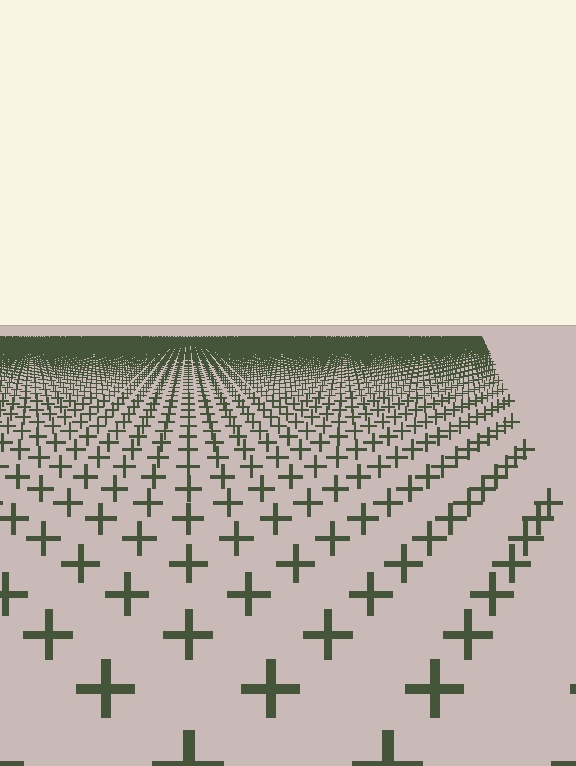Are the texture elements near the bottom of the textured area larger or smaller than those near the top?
Larger. Near the bottom, elements are closer to the viewer and appear at a bigger on-screen size.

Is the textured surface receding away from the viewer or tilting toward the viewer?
The surface is receding away from the viewer. Texture elements get smaller and denser toward the top.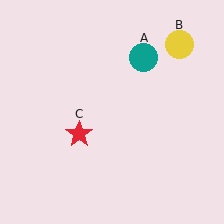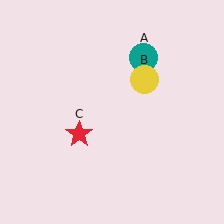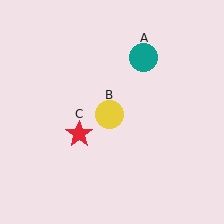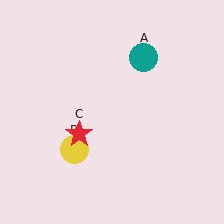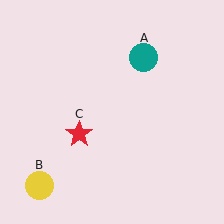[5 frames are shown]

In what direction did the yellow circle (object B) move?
The yellow circle (object B) moved down and to the left.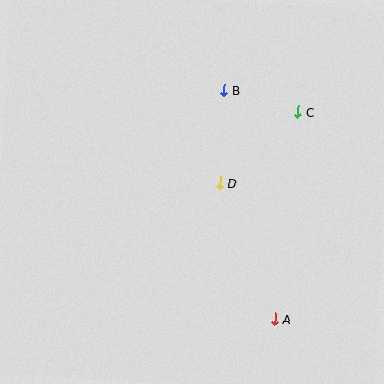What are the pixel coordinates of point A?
Point A is at (275, 319).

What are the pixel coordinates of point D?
Point D is at (220, 183).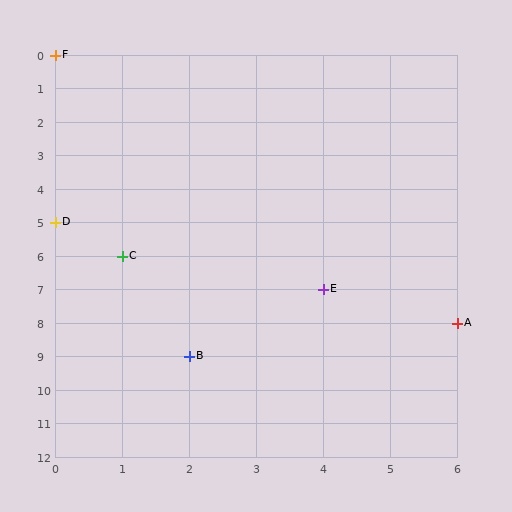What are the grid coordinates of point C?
Point C is at grid coordinates (1, 6).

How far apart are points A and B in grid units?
Points A and B are 4 columns and 1 row apart (about 4.1 grid units diagonally).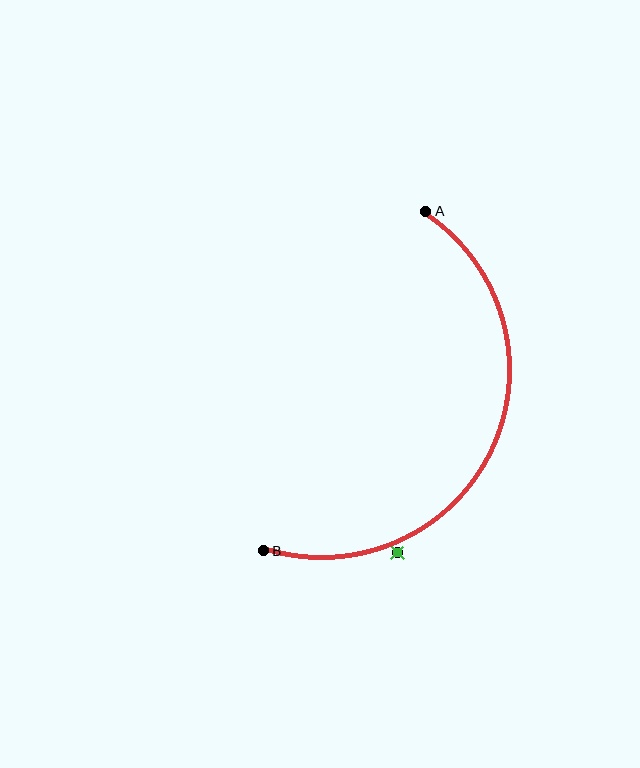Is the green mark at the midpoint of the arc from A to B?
No — the green mark does not lie on the arc at all. It sits slightly outside the curve.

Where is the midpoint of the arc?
The arc midpoint is the point on the curve farthest from the straight line joining A and B. It sits to the right of that line.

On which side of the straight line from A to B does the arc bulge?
The arc bulges to the right of the straight line connecting A and B.